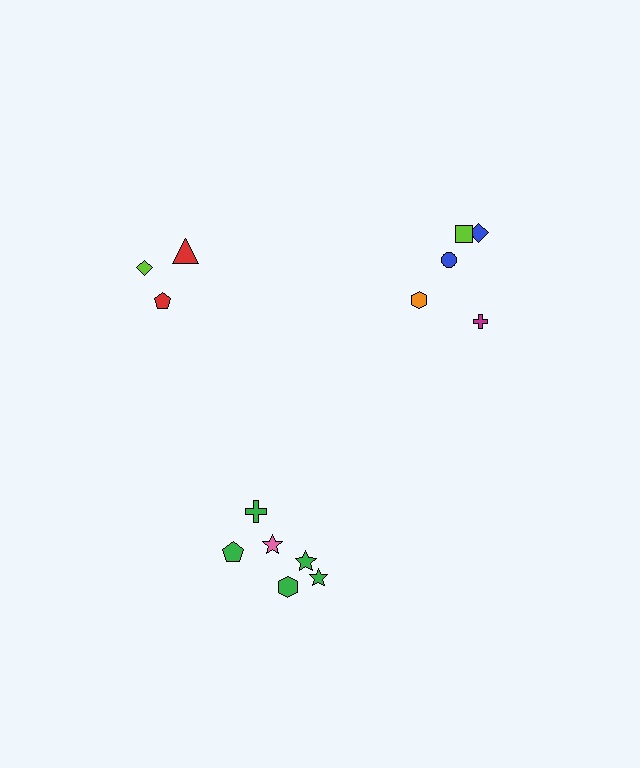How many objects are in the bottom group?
There are 6 objects.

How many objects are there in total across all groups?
There are 14 objects.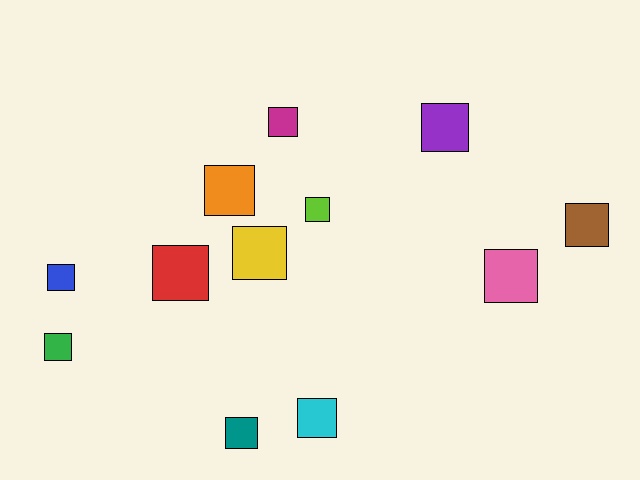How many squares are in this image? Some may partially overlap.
There are 12 squares.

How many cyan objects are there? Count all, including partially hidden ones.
There is 1 cyan object.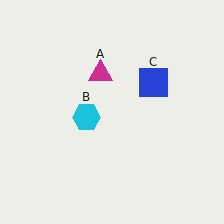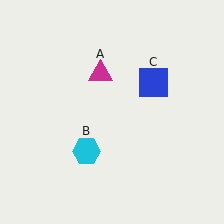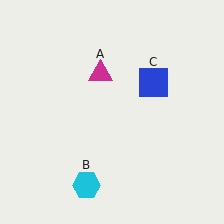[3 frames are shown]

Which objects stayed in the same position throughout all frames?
Magenta triangle (object A) and blue square (object C) remained stationary.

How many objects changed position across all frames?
1 object changed position: cyan hexagon (object B).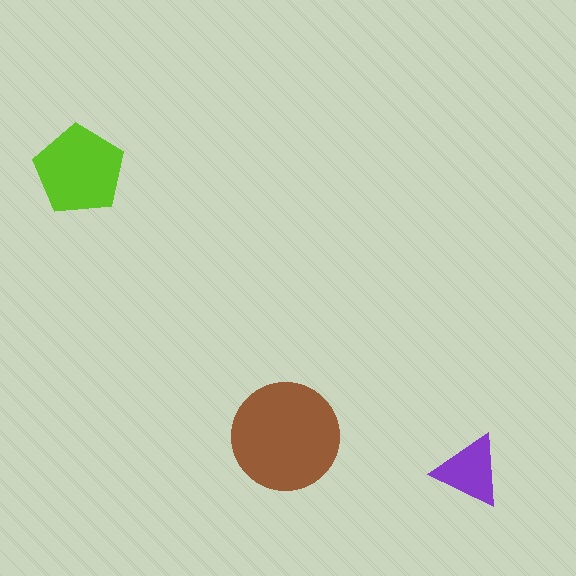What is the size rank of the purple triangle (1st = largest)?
3rd.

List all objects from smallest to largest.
The purple triangle, the lime pentagon, the brown circle.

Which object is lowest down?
The purple triangle is bottommost.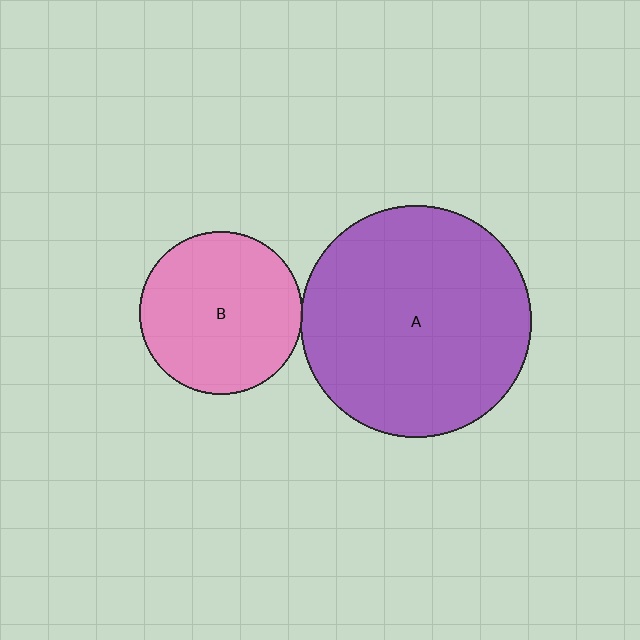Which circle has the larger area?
Circle A (purple).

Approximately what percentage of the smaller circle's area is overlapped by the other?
Approximately 5%.